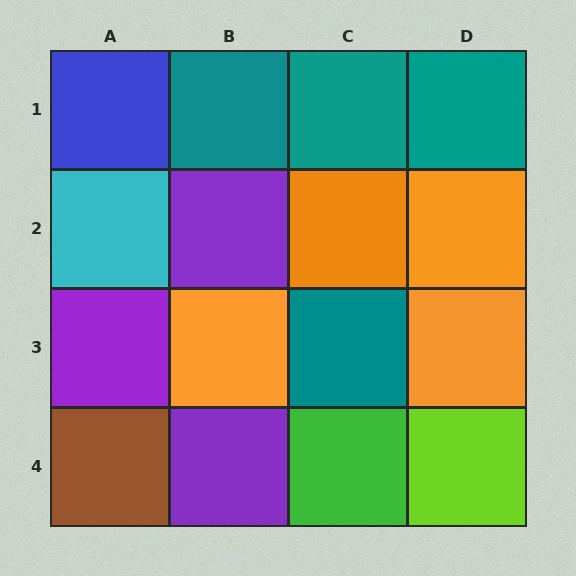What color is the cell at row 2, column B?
Purple.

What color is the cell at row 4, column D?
Lime.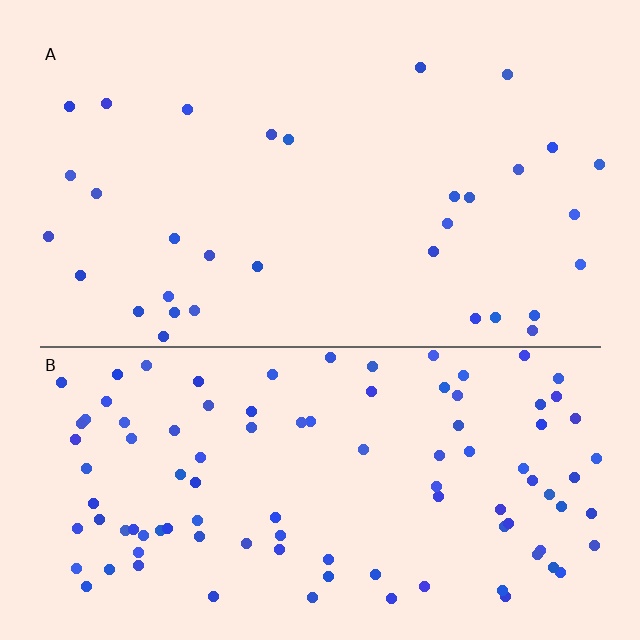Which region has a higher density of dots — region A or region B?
B (the bottom).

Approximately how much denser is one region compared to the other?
Approximately 3.1× — region B over region A.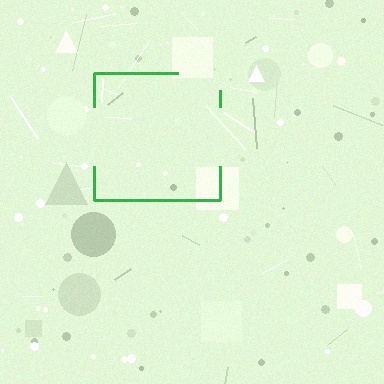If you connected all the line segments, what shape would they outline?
They would outline a square.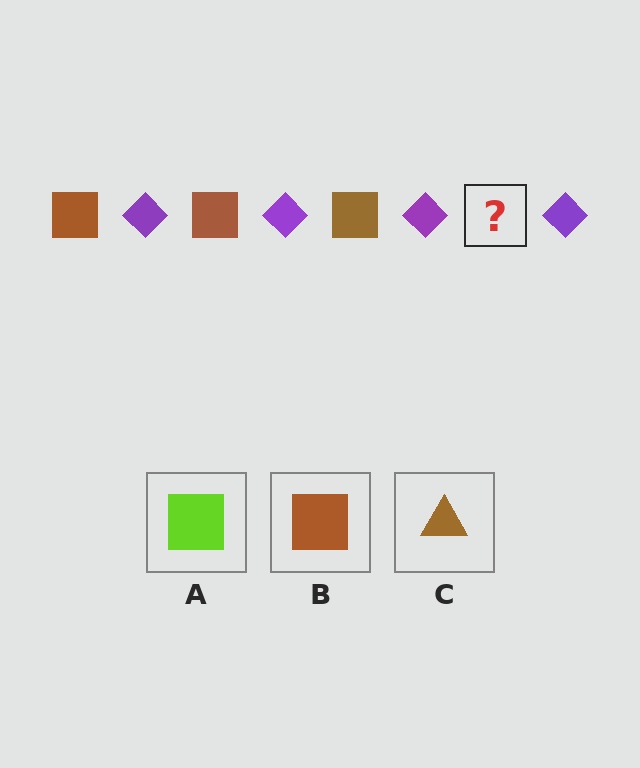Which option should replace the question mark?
Option B.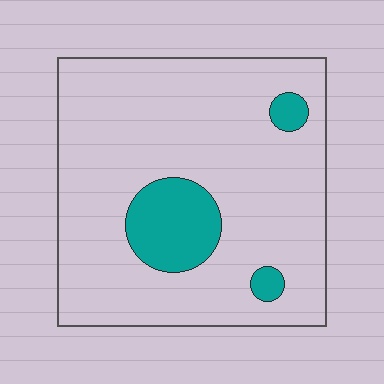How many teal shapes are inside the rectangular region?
3.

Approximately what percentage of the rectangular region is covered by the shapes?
Approximately 15%.